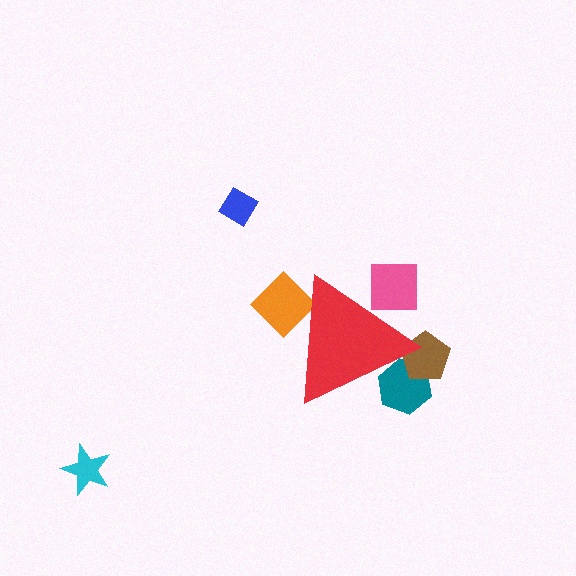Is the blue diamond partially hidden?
No, the blue diamond is fully visible.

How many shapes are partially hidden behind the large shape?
4 shapes are partially hidden.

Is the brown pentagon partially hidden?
Yes, the brown pentagon is partially hidden behind the red triangle.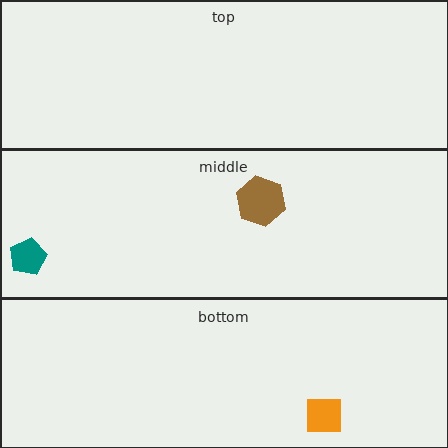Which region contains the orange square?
The bottom region.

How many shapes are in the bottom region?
1.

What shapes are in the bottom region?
The orange square.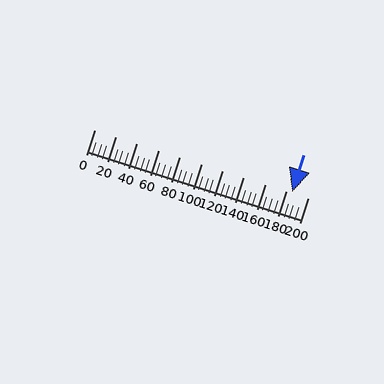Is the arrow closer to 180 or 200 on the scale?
The arrow is closer to 180.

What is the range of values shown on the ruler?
The ruler shows values from 0 to 200.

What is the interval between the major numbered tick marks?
The major tick marks are spaced 20 units apart.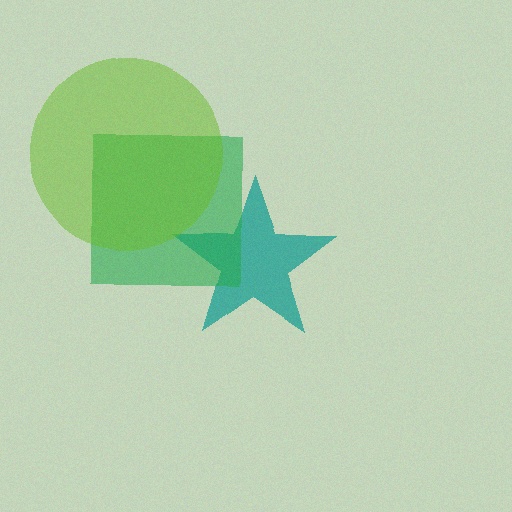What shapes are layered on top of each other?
The layered shapes are: a teal star, a green square, a lime circle.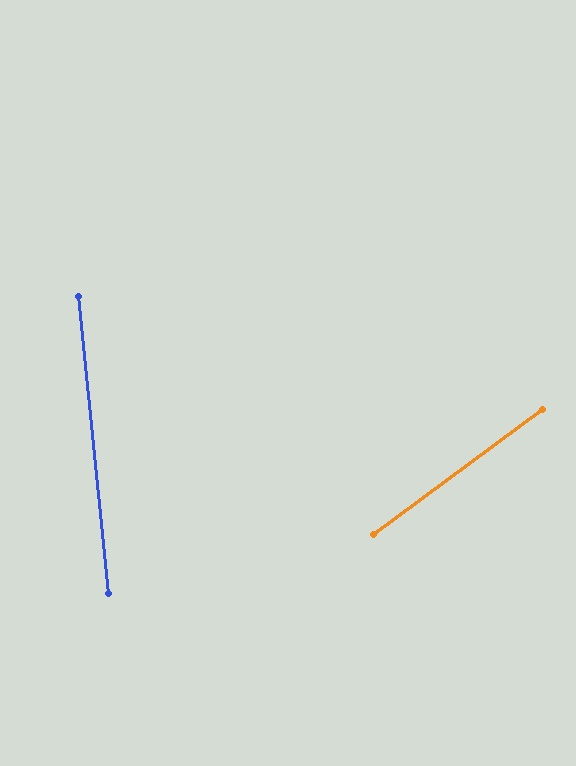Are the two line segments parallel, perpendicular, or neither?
Neither parallel nor perpendicular — they differ by about 59°.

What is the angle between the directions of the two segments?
Approximately 59 degrees.